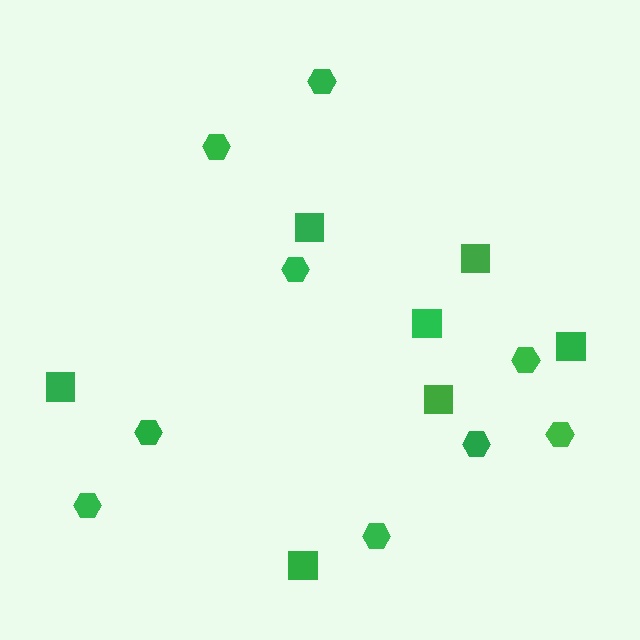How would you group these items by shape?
There are 2 groups: one group of hexagons (9) and one group of squares (7).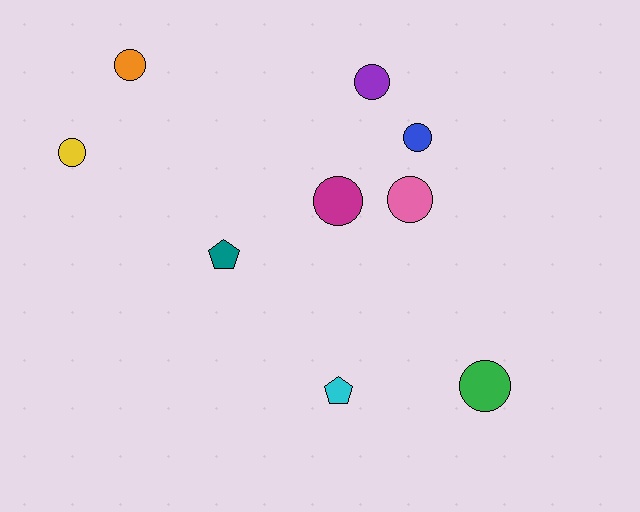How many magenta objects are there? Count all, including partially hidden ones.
There is 1 magenta object.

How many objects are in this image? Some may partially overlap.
There are 9 objects.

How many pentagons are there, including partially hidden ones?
There are 2 pentagons.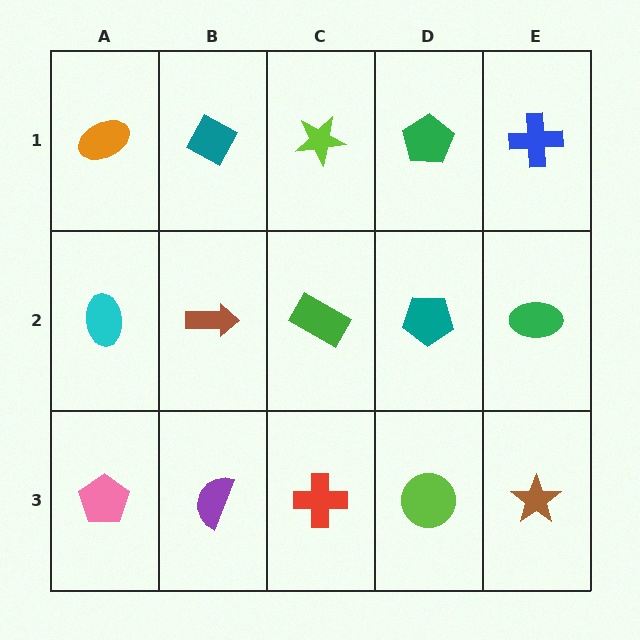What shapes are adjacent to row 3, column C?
A green rectangle (row 2, column C), a purple semicircle (row 3, column B), a lime circle (row 3, column D).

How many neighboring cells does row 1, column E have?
2.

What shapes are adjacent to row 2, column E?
A blue cross (row 1, column E), a brown star (row 3, column E), a teal pentagon (row 2, column D).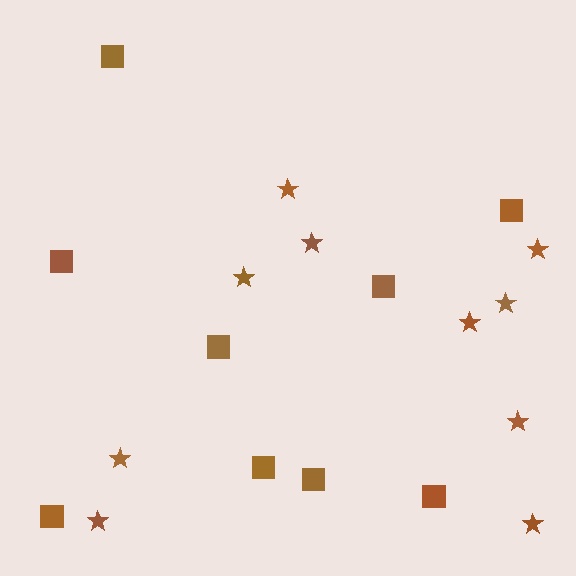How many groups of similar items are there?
There are 2 groups: one group of stars (10) and one group of squares (9).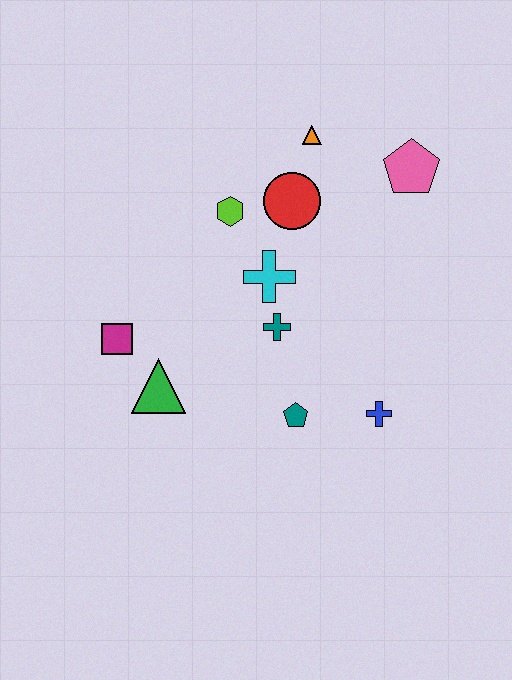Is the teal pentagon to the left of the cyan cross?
No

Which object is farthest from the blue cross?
The orange triangle is farthest from the blue cross.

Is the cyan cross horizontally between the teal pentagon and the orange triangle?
No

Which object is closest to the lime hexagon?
The red circle is closest to the lime hexagon.